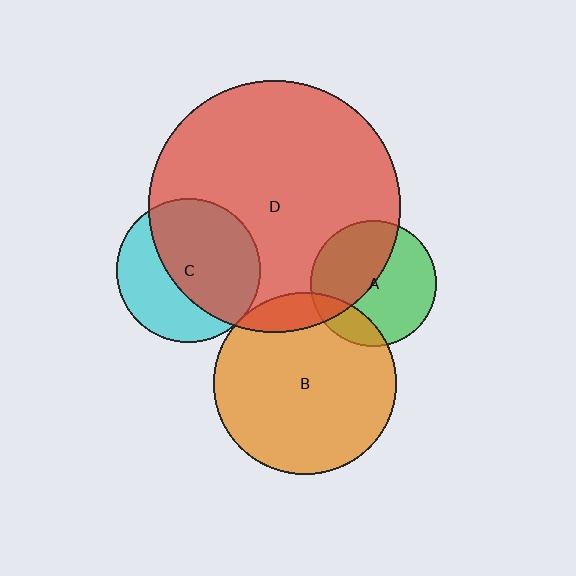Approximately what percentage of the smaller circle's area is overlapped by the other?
Approximately 5%.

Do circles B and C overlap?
Yes.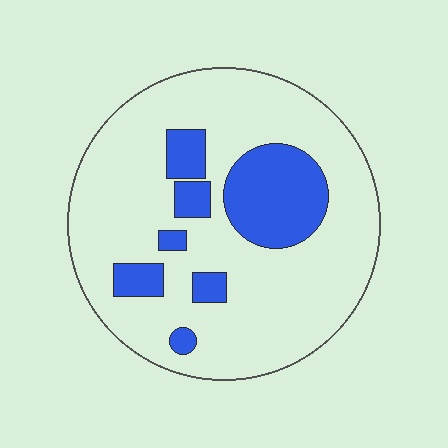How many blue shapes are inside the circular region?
7.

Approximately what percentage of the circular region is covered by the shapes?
Approximately 20%.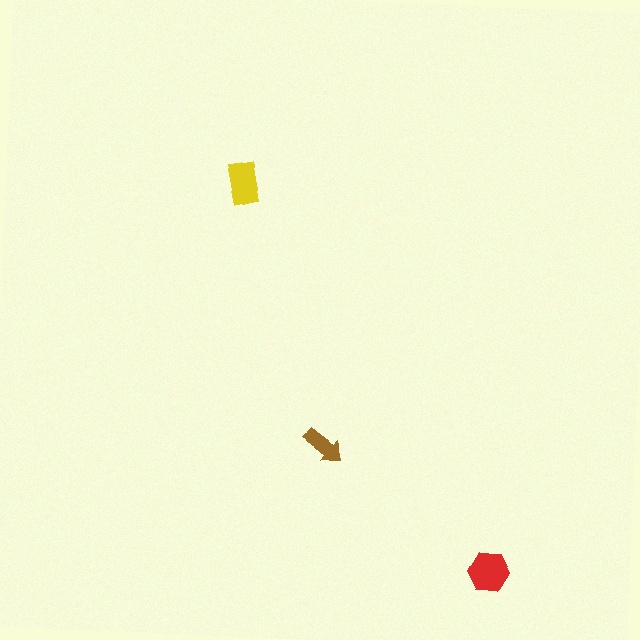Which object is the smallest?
The brown arrow.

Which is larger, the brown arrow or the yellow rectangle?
The yellow rectangle.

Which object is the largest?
The red hexagon.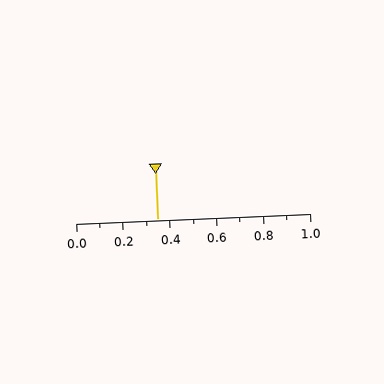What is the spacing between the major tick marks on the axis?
The major ticks are spaced 0.2 apart.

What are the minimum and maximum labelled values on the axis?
The axis runs from 0.0 to 1.0.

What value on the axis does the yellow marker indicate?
The marker indicates approximately 0.35.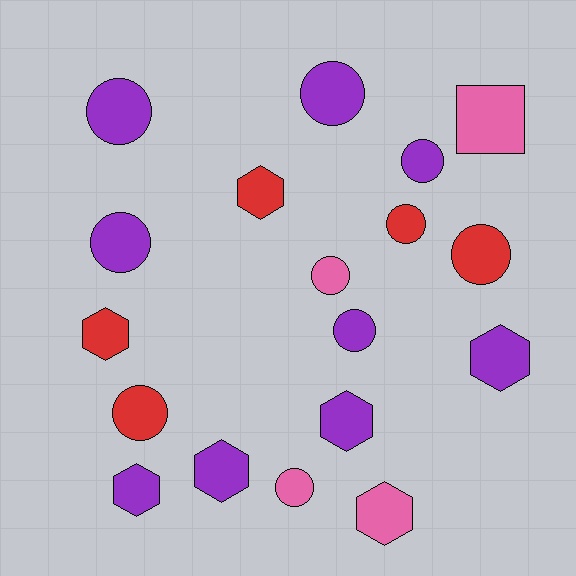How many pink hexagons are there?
There is 1 pink hexagon.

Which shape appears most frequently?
Circle, with 10 objects.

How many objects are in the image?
There are 18 objects.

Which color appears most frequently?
Purple, with 9 objects.